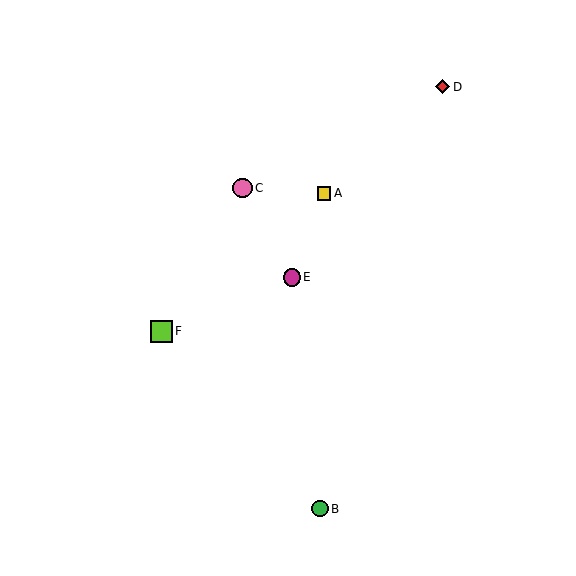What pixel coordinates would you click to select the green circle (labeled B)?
Click at (320, 509) to select the green circle B.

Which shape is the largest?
The lime square (labeled F) is the largest.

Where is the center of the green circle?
The center of the green circle is at (320, 509).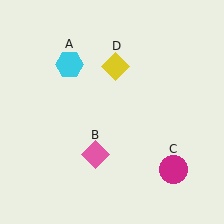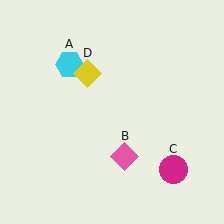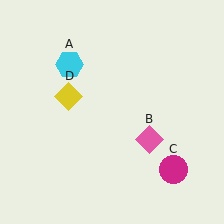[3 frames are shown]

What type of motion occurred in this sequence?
The pink diamond (object B), yellow diamond (object D) rotated counterclockwise around the center of the scene.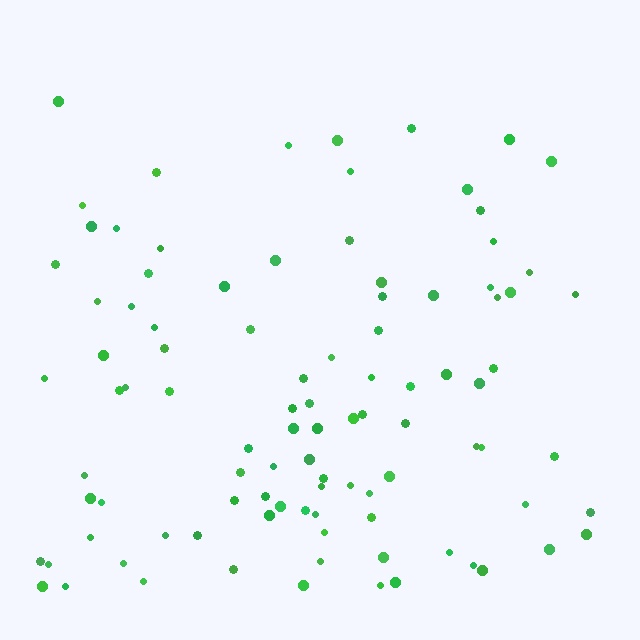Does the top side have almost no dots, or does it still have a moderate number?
Still a moderate number, just noticeably fewer than the bottom.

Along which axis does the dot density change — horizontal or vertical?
Vertical.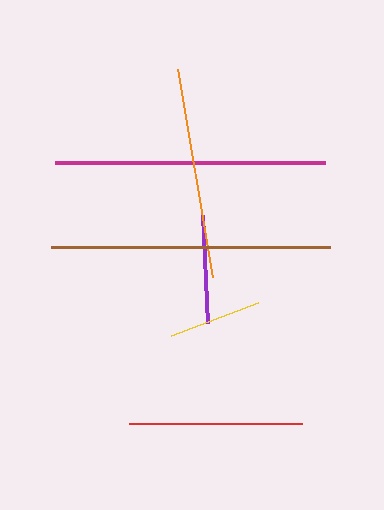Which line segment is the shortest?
The yellow line is the shortest at approximately 93 pixels.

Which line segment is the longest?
The brown line is the longest at approximately 279 pixels.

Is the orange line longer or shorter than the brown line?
The brown line is longer than the orange line.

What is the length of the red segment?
The red segment is approximately 173 pixels long.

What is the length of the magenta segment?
The magenta segment is approximately 270 pixels long.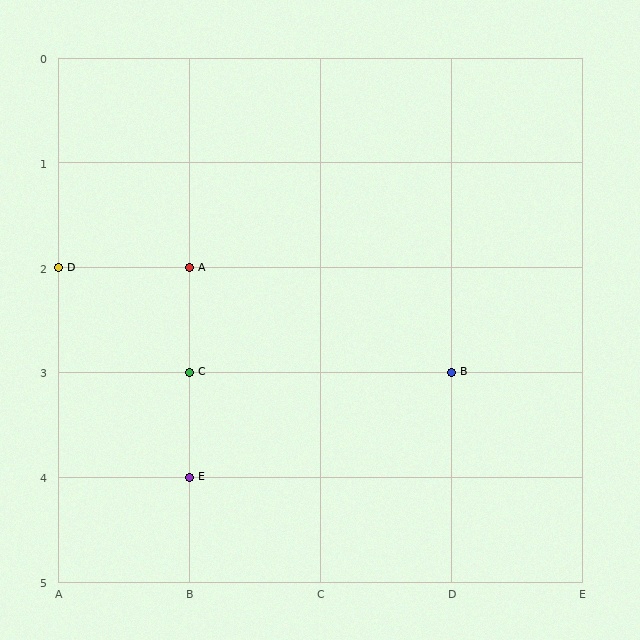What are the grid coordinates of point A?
Point A is at grid coordinates (B, 2).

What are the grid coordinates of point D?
Point D is at grid coordinates (A, 2).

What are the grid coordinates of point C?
Point C is at grid coordinates (B, 3).